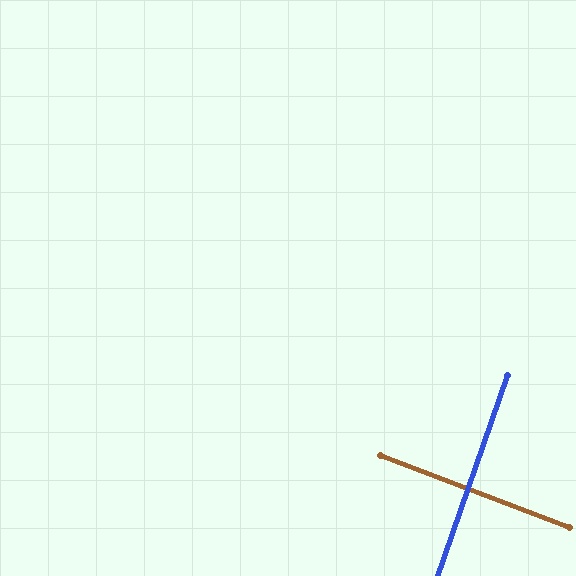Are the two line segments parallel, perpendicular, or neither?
Perpendicular — they meet at approximately 88°.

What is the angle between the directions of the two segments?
Approximately 88 degrees.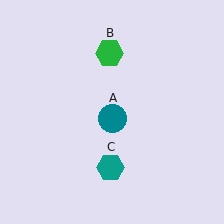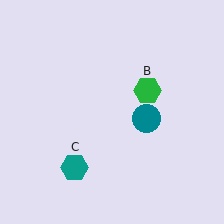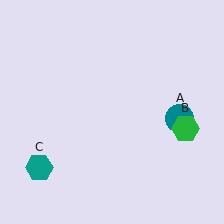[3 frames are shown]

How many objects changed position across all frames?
3 objects changed position: teal circle (object A), green hexagon (object B), teal hexagon (object C).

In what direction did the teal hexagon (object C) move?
The teal hexagon (object C) moved left.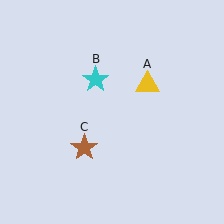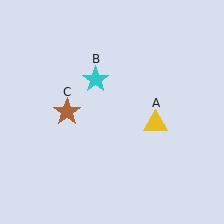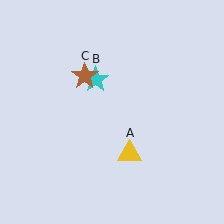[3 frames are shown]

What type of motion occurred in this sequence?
The yellow triangle (object A), brown star (object C) rotated clockwise around the center of the scene.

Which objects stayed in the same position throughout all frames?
Cyan star (object B) remained stationary.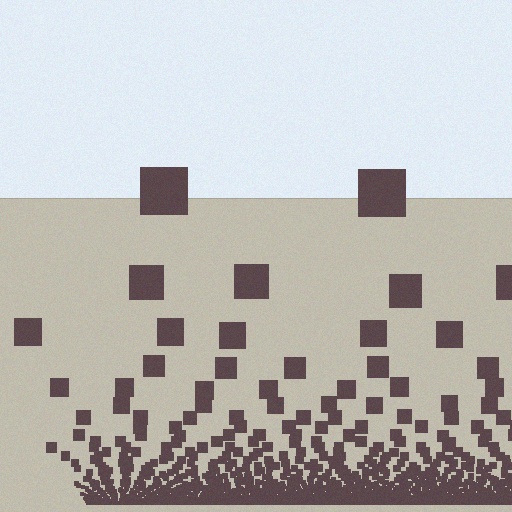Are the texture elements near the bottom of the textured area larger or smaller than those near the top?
Smaller. The gradient is inverted — elements near the bottom are smaller and denser.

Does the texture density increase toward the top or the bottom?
Density increases toward the bottom.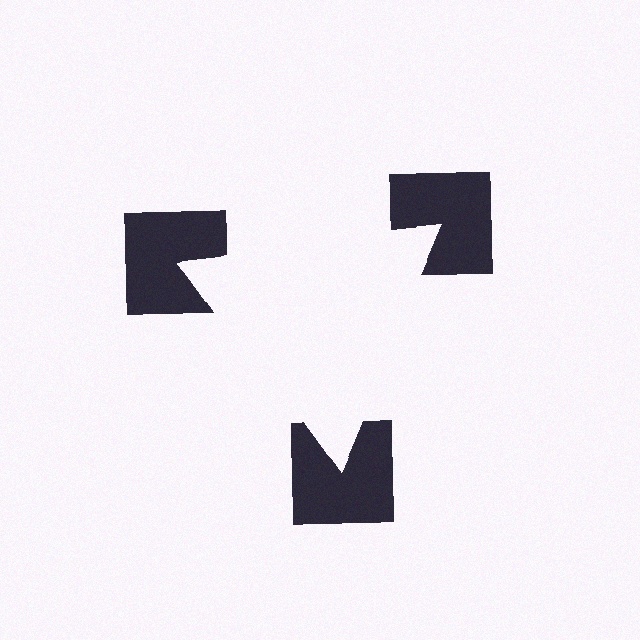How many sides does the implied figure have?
3 sides.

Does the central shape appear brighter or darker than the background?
It typically appears slightly brighter than the background, even though no actual brightness change is drawn.